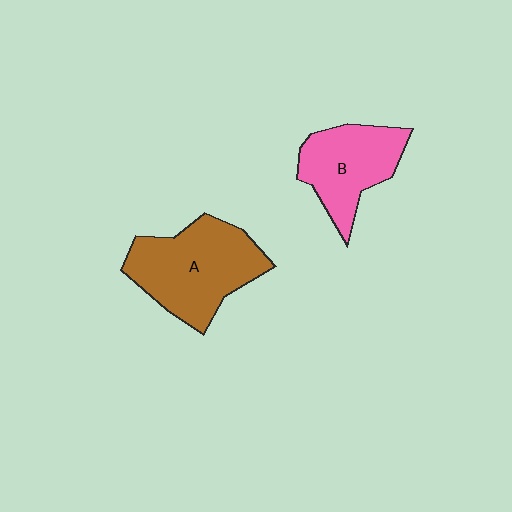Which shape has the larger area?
Shape A (brown).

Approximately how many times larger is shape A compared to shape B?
Approximately 1.4 times.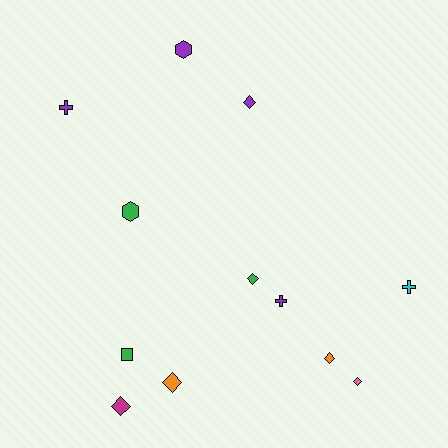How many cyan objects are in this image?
There is 1 cyan object.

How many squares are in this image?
There is 1 square.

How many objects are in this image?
There are 12 objects.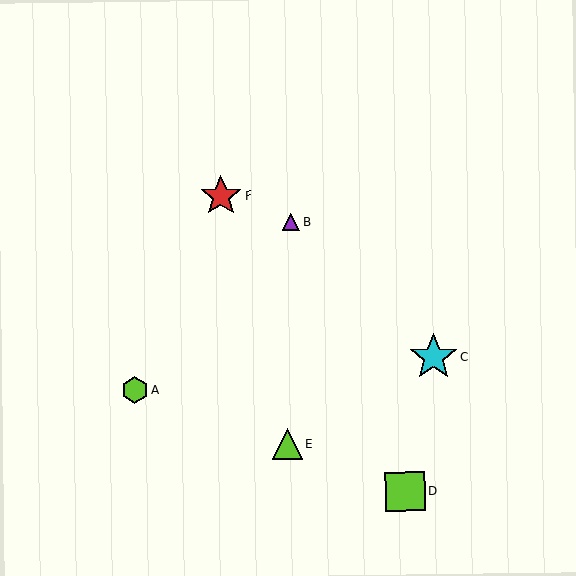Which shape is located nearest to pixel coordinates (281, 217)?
The purple triangle (labeled B) at (291, 222) is nearest to that location.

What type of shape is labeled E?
Shape E is a lime triangle.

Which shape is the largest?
The cyan star (labeled C) is the largest.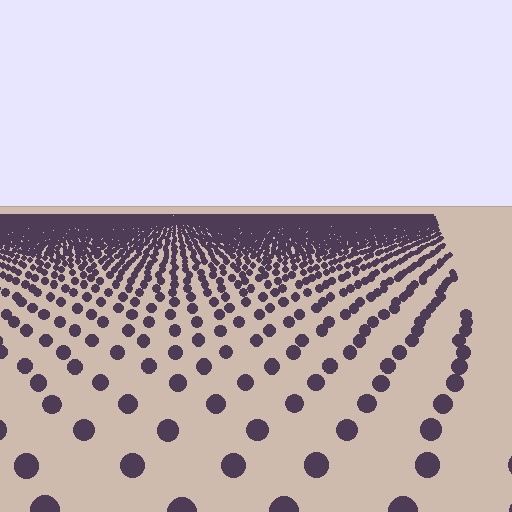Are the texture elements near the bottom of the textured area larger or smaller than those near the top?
Larger. Near the bottom, elements are closer to the viewer and appear at a bigger on-screen size.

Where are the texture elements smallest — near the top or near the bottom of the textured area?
Near the top.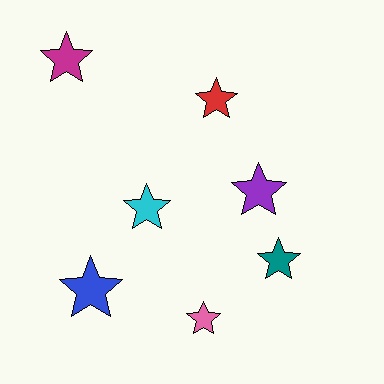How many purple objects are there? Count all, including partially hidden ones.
There is 1 purple object.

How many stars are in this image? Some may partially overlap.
There are 7 stars.